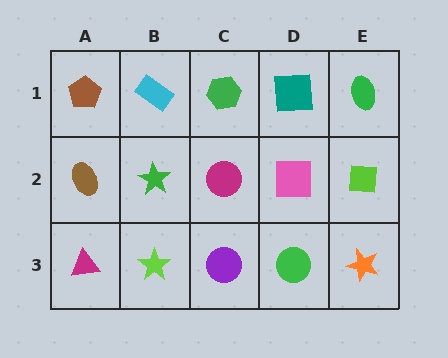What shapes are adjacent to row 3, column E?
A lime square (row 2, column E), a green circle (row 3, column D).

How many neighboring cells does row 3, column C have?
3.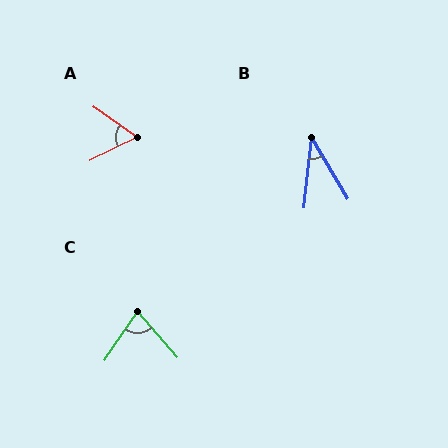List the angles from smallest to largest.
B (37°), A (61°), C (75°).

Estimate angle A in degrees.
Approximately 61 degrees.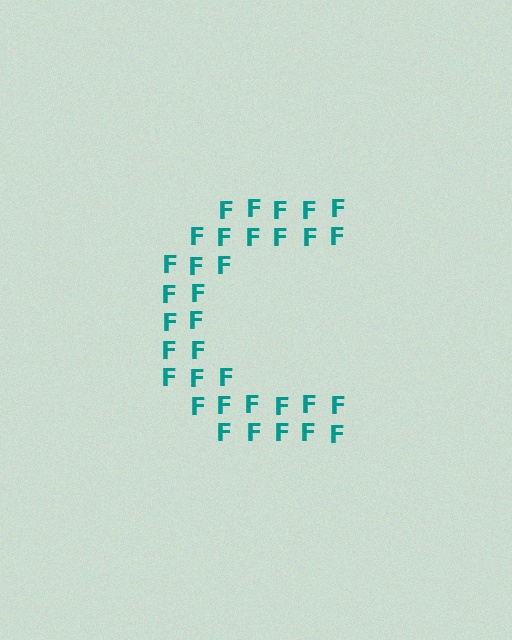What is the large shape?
The large shape is the letter C.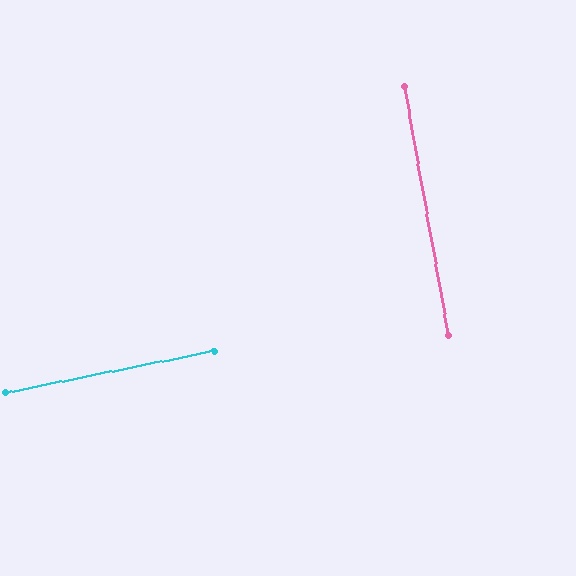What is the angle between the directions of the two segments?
Approximately 89 degrees.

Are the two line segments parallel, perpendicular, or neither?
Perpendicular — they meet at approximately 89°.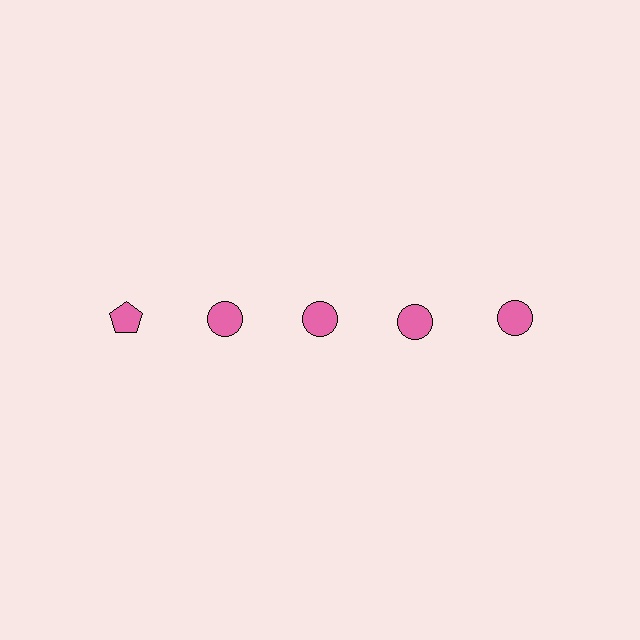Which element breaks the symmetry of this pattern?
The pink pentagon in the top row, leftmost column breaks the symmetry. All other shapes are pink circles.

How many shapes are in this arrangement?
There are 5 shapes arranged in a grid pattern.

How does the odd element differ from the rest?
It has a different shape: pentagon instead of circle.